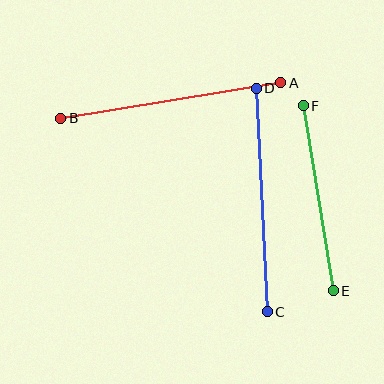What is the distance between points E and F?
The distance is approximately 188 pixels.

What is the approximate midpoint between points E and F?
The midpoint is at approximately (318, 198) pixels.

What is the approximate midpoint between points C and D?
The midpoint is at approximately (262, 200) pixels.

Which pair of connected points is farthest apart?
Points C and D are farthest apart.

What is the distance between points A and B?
The distance is approximately 223 pixels.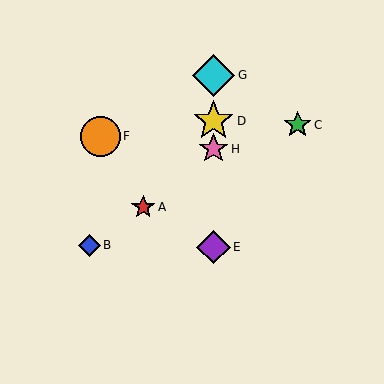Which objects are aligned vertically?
Objects D, E, G, H are aligned vertically.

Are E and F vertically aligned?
No, E is at x≈214 and F is at x≈100.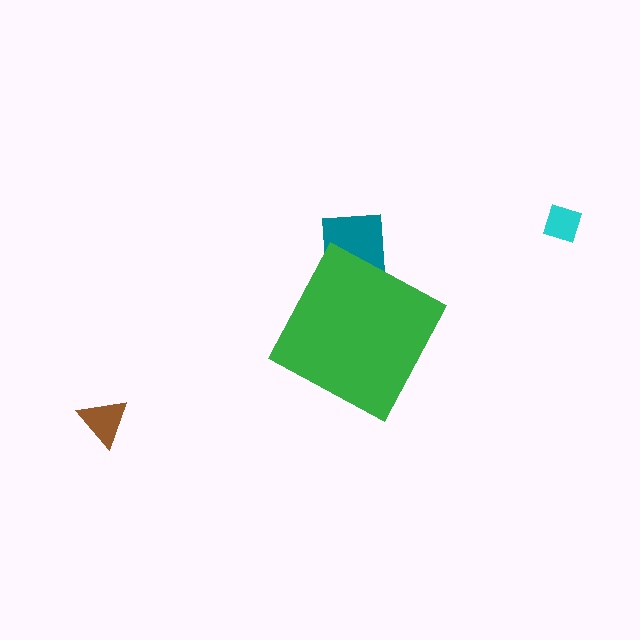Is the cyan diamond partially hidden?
No, the cyan diamond is fully visible.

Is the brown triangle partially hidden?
No, the brown triangle is fully visible.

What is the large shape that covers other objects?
A green diamond.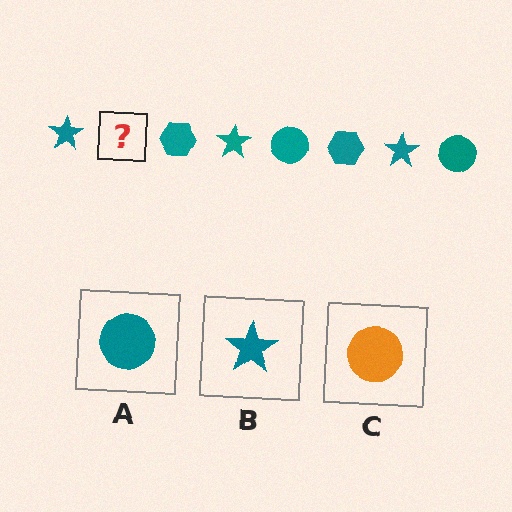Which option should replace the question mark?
Option A.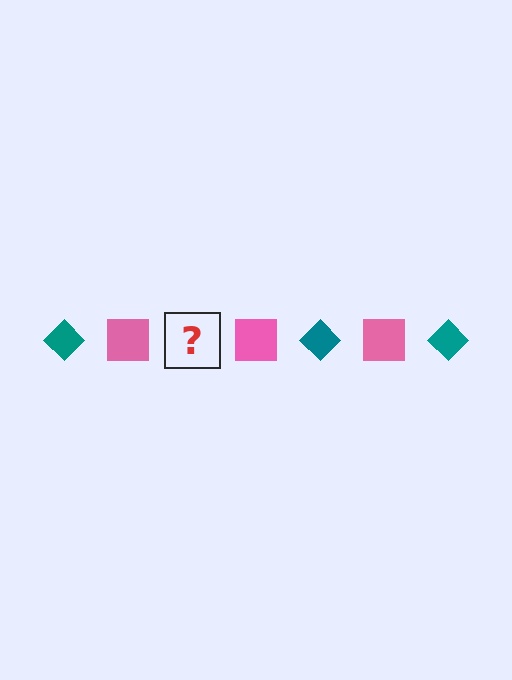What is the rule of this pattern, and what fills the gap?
The rule is that the pattern alternates between teal diamond and pink square. The gap should be filled with a teal diamond.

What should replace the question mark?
The question mark should be replaced with a teal diamond.